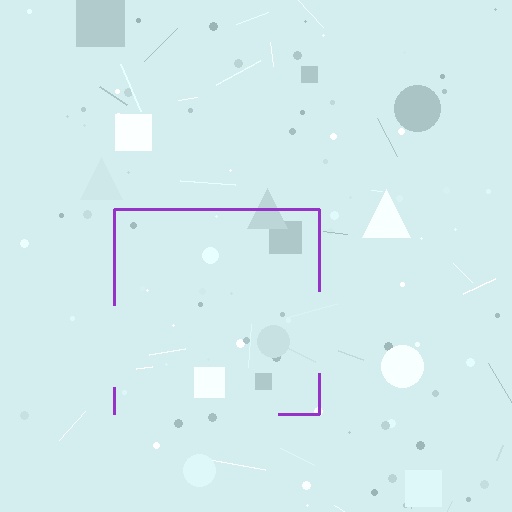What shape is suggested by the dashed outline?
The dashed outline suggests a square.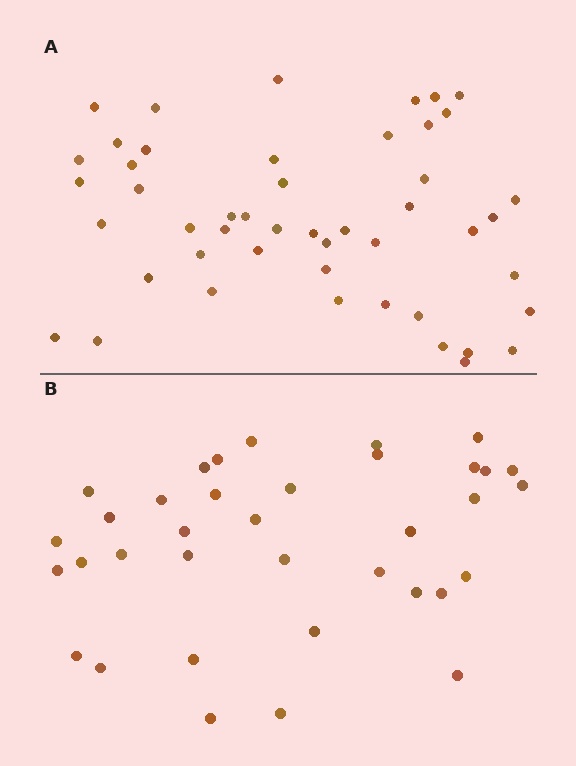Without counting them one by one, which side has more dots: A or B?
Region A (the top region) has more dots.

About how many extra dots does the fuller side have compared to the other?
Region A has roughly 12 or so more dots than region B.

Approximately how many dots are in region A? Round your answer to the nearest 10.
About 50 dots. (The exact count is 48, which rounds to 50.)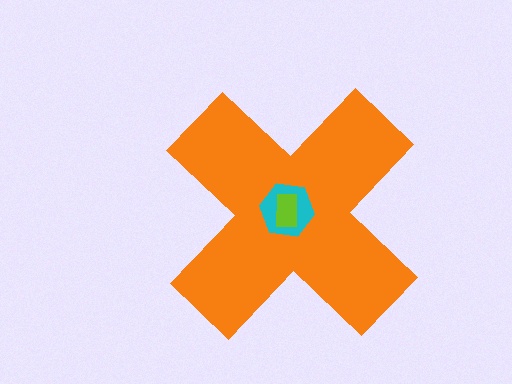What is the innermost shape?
The lime rectangle.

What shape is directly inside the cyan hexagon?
The lime rectangle.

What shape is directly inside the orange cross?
The cyan hexagon.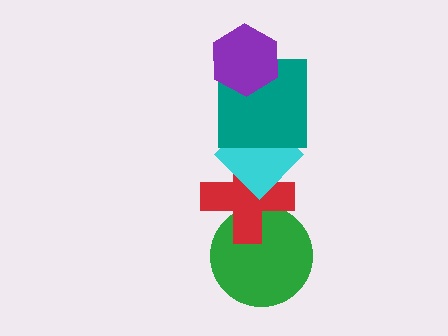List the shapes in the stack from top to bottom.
From top to bottom: the purple hexagon, the teal square, the cyan diamond, the red cross, the green circle.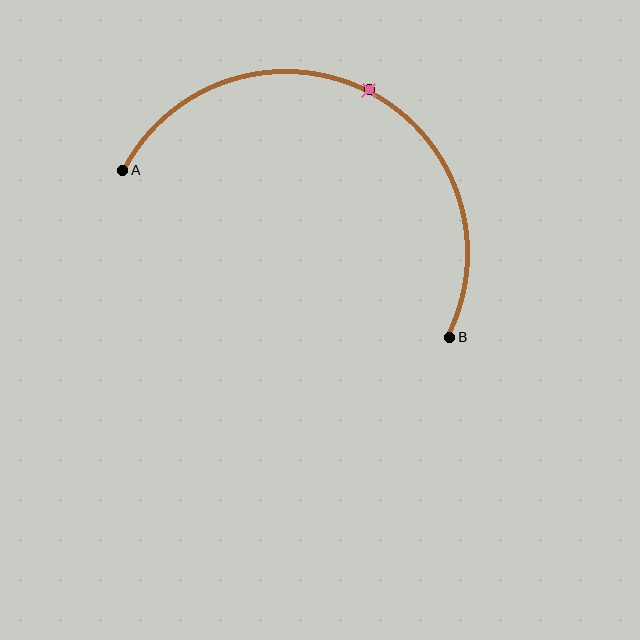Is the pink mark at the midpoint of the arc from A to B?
Yes. The pink mark lies on the arc at equal arc-length from both A and B — it is the arc midpoint.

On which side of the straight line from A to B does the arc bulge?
The arc bulges above the straight line connecting A and B.